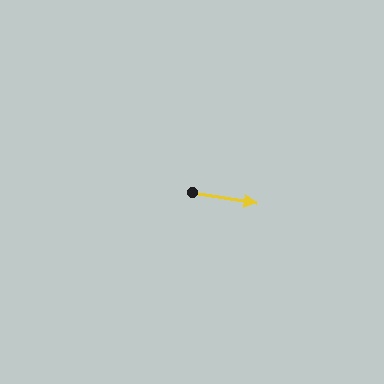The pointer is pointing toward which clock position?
Roughly 3 o'clock.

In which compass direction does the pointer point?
East.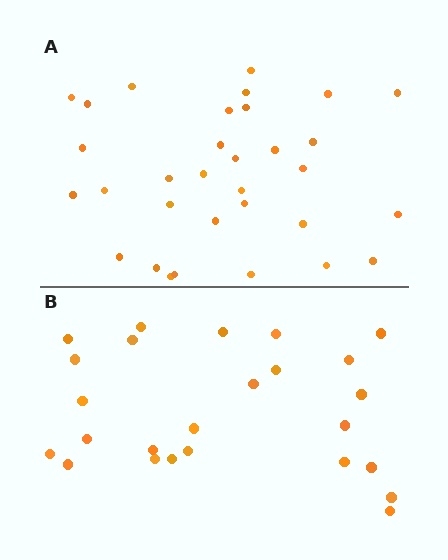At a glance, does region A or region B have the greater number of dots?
Region A (the top region) has more dots.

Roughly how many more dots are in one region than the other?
Region A has roughly 8 or so more dots than region B.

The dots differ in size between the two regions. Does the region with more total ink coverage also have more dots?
No. Region B has more total ink coverage because its dots are larger, but region A actually contains more individual dots. Total area can be misleading — the number of items is what matters here.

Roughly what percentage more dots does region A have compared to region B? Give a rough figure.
About 30% more.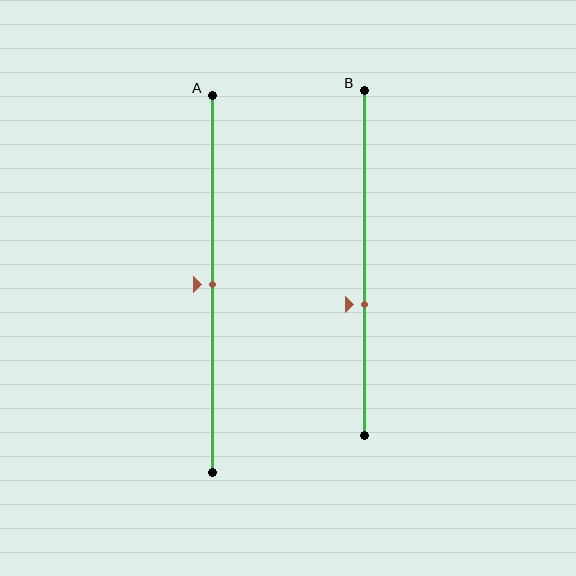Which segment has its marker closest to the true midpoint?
Segment A has its marker closest to the true midpoint.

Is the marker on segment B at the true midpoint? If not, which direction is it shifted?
No, the marker on segment B is shifted downward by about 12% of the segment length.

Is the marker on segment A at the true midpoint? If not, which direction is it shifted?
Yes, the marker on segment A is at the true midpoint.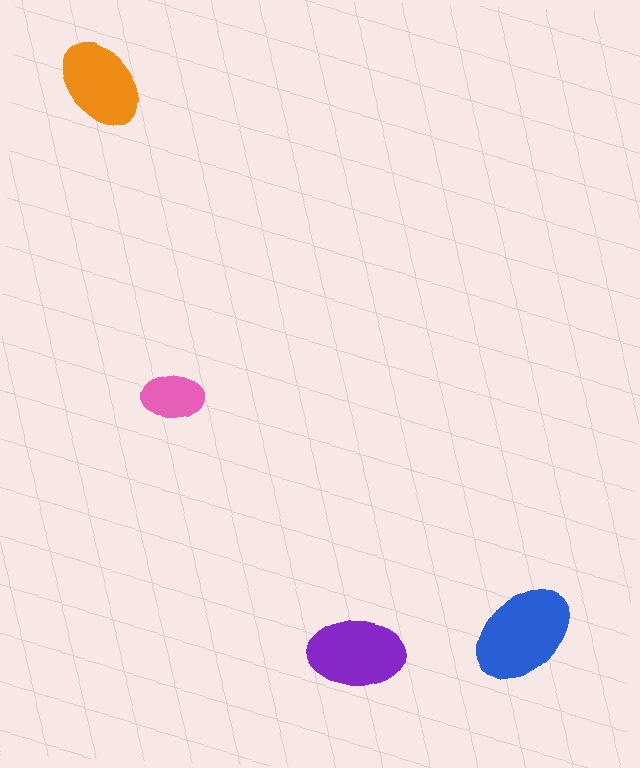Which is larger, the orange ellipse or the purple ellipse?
The purple one.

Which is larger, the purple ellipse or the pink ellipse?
The purple one.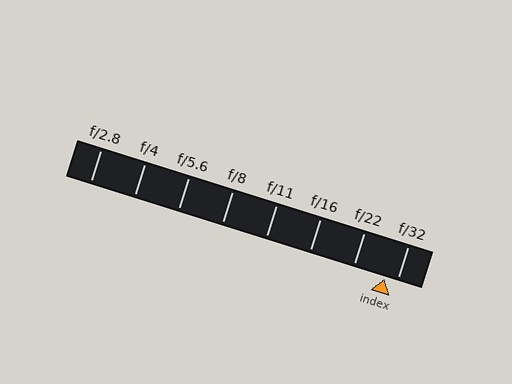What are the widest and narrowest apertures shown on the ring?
The widest aperture shown is f/2.8 and the narrowest is f/32.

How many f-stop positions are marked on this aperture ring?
There are 8 f-stop positions marked.